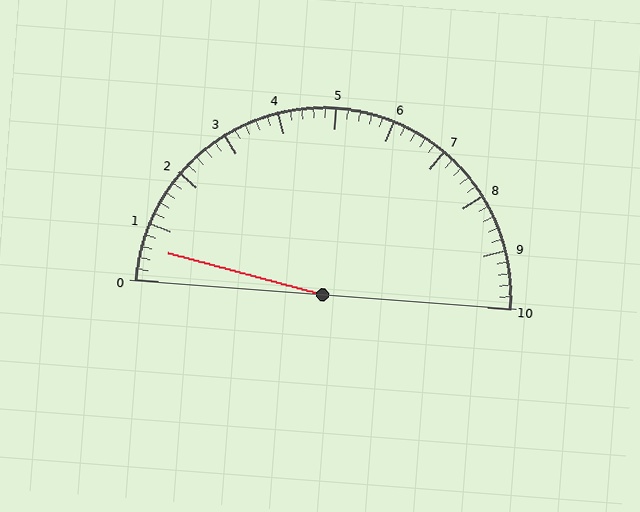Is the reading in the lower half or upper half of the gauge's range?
The reading is in the lower half of the range (0 to 10).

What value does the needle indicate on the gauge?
The needle indicates approximately 0.6.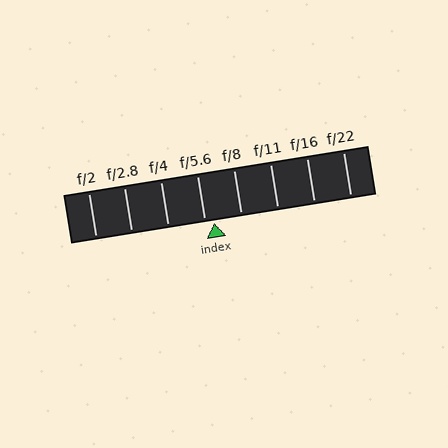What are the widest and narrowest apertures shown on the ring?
The widest aperture shown is f/2 and the narrowest is f/22.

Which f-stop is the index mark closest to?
The index mark is closest to f/5.6.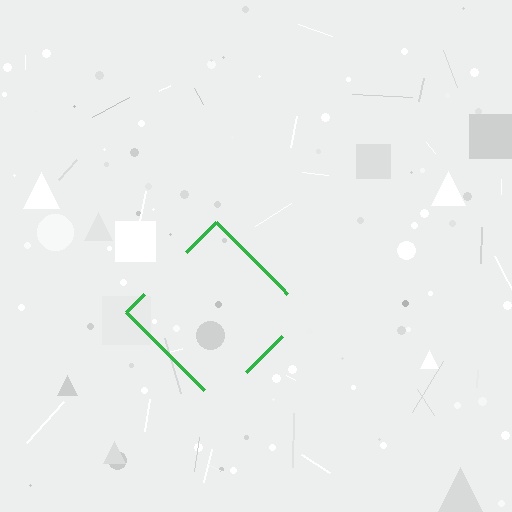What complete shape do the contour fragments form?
The contour fragments form a diamond.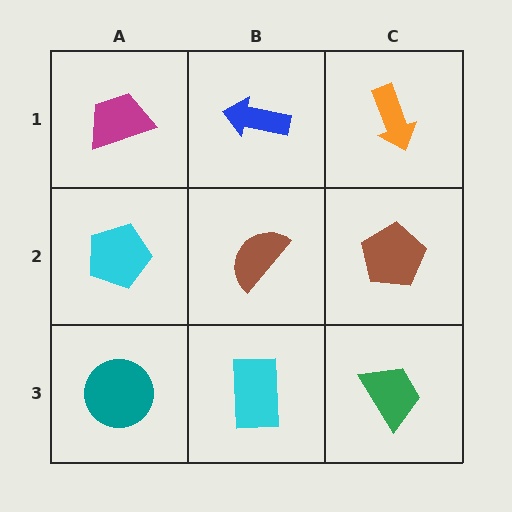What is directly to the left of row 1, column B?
A magenta trapezoid.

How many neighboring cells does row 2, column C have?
3.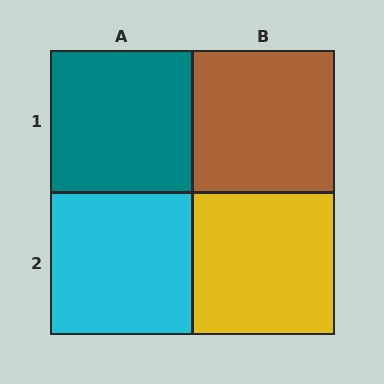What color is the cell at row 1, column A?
Teal.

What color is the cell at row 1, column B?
Brown.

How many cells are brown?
1 cell is brown.